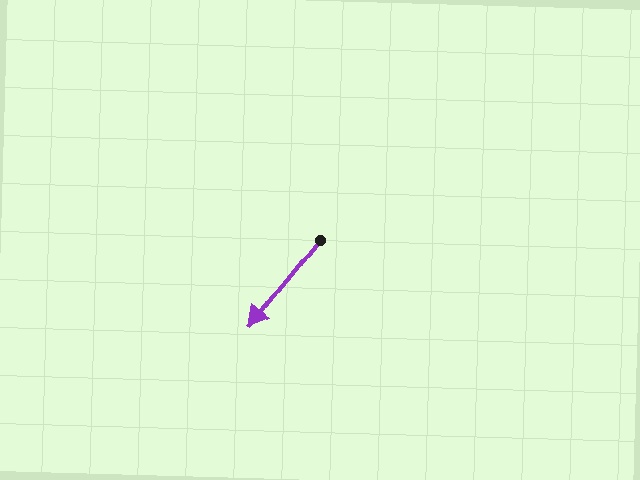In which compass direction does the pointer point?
Southwest.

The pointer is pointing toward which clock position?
Roughly 7 o'clock.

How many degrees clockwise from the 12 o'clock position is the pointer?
Approximately 219 degrees.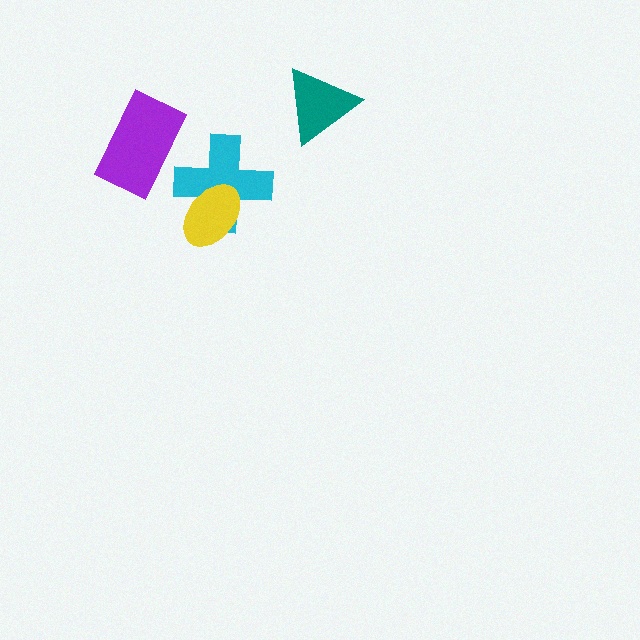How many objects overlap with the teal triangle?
0 objects overlap with the teal triangle.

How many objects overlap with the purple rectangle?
0 objects overlap with the purple rectangle.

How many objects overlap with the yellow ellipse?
1 object overlaps with the yellow ellipse.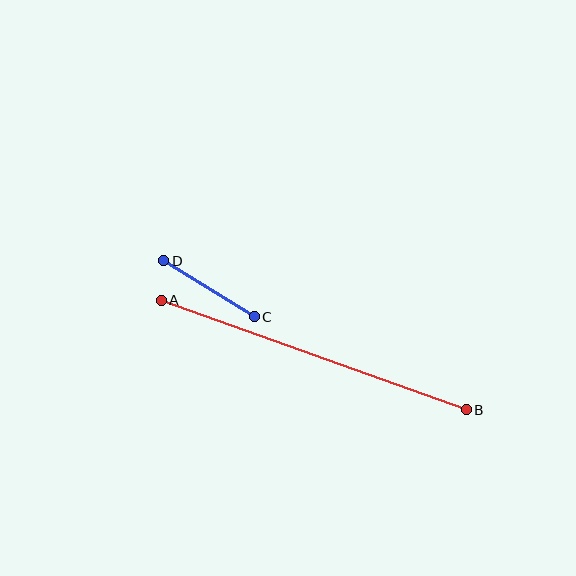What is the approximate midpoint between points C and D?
The midpoint is at approximately (209, 289) pixels.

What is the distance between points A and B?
The distance is approximately 324 pixels.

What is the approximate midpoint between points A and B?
The midpoint is at approximately (314, 355) pixels.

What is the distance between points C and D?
The distance is approximately 106 pixels.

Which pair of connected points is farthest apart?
Points A and B are farthest apart.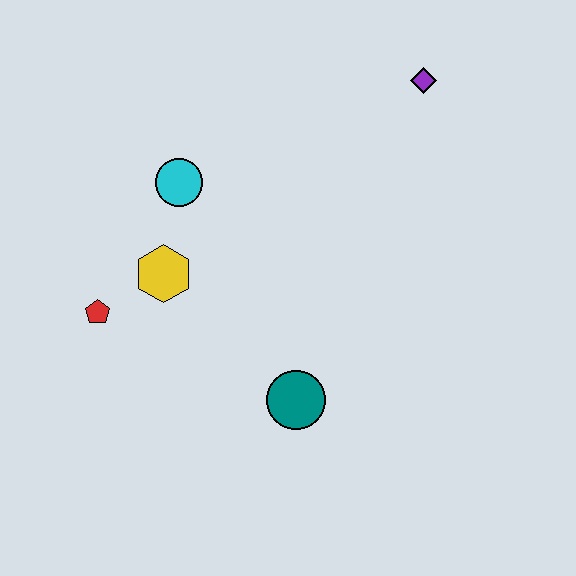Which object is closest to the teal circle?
The yellow hexagon is closest to the teal circle.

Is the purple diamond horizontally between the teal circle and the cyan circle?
No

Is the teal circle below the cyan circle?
Yes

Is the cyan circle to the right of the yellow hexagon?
Yes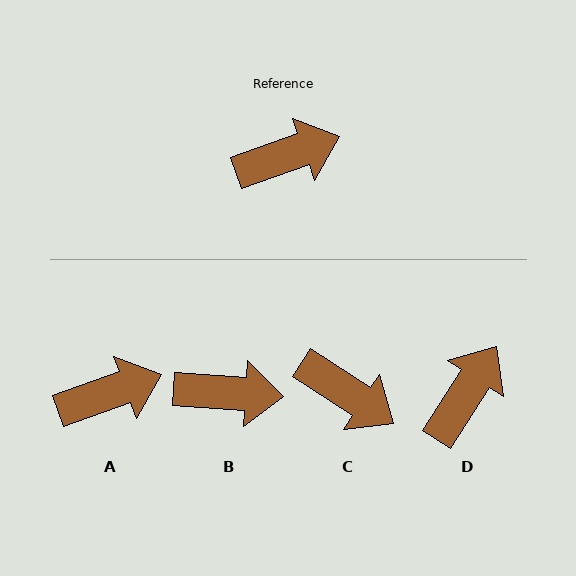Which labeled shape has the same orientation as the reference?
A.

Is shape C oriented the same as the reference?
No, it is off by about 53 degrees.